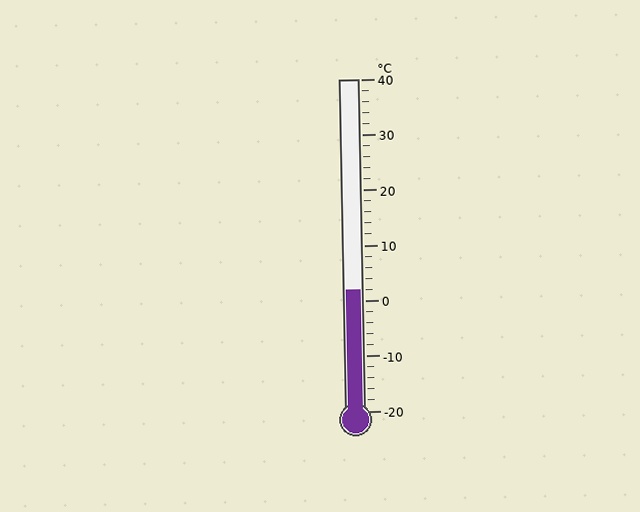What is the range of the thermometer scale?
The thermometer scale ranges from -20°C to 40°C.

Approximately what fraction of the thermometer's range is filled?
The thermometer is filled to approximately 35% of its range.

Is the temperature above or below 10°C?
The temperature is below 10°C.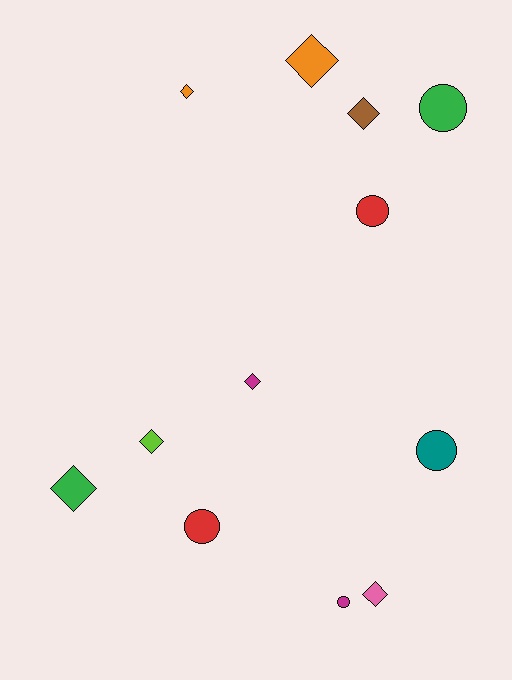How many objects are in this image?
There are 12 objects.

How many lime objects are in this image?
There is 1 lime object.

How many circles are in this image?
There are 5 circles.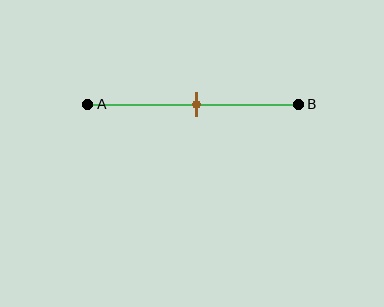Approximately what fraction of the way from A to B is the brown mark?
The brown mark is approximately 50% of the way from A to B.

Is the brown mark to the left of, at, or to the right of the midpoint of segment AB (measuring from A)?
The brown mark is approximately at the midpoint of segment AB.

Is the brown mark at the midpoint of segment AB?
Yes, the mark is approximately at the midpoint.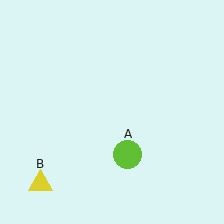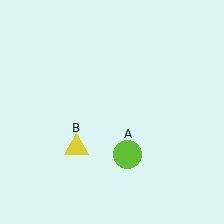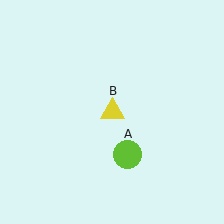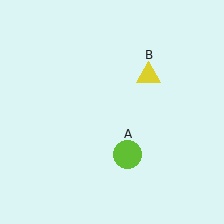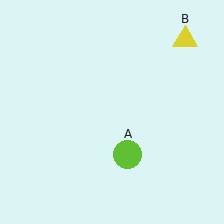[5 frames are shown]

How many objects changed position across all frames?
1 object changed position: yellow triangle (object B).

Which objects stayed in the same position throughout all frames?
Lime circle (object A) remained stationary.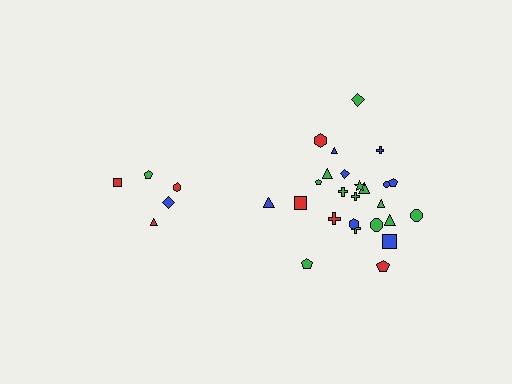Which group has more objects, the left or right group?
The right group.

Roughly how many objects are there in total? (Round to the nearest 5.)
Roughly 30 objects in total.